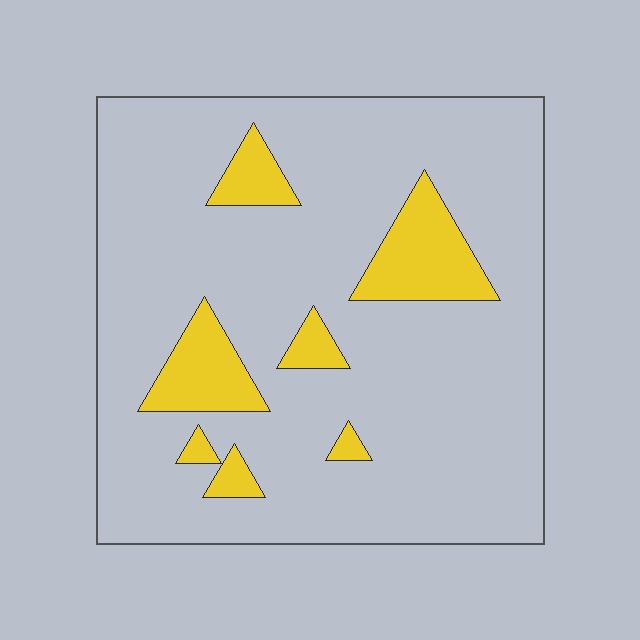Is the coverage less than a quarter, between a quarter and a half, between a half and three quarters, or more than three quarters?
Less than a quarter.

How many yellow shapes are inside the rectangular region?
7.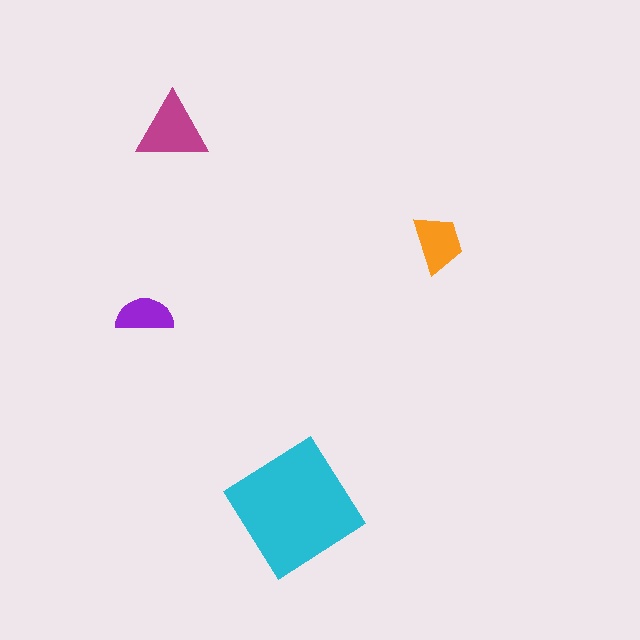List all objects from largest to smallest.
The cyan diamond, the magenta triangle, the orange trapezoid, the purple semicircle.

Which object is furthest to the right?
The orange trapezoid is rightmost.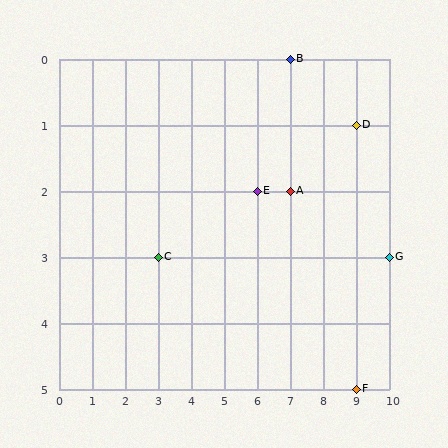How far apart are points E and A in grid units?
Points E and A are 1 column apart.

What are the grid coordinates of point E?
Point E is at grid coordinates (6, 2).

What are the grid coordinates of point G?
Point G is at grid coordinates (10, 3).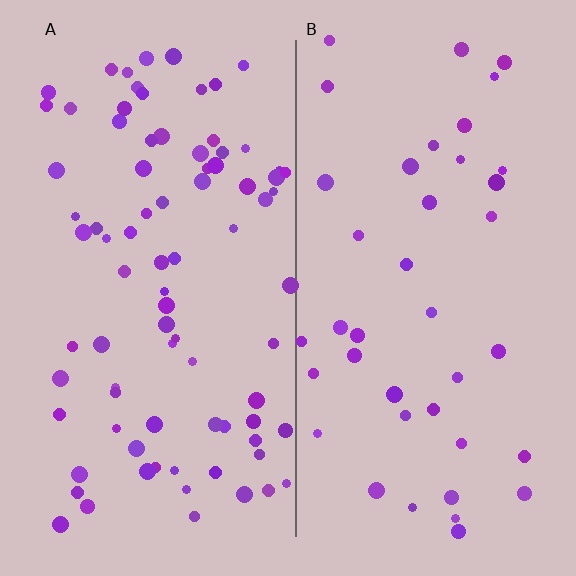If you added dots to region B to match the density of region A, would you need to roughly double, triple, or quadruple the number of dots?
Approximately double.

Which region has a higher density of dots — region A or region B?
A (the left).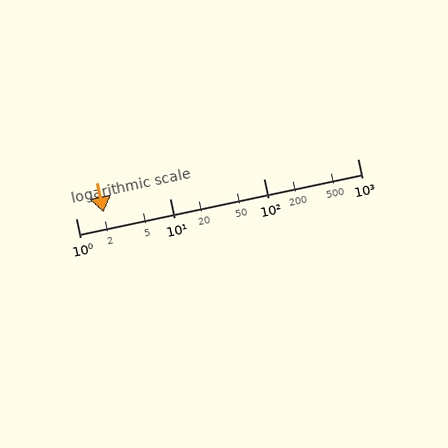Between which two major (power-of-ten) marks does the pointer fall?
The pointer is between 1 and 10.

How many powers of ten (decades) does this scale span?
The scale spans 3 decades, from 1 to 1000.